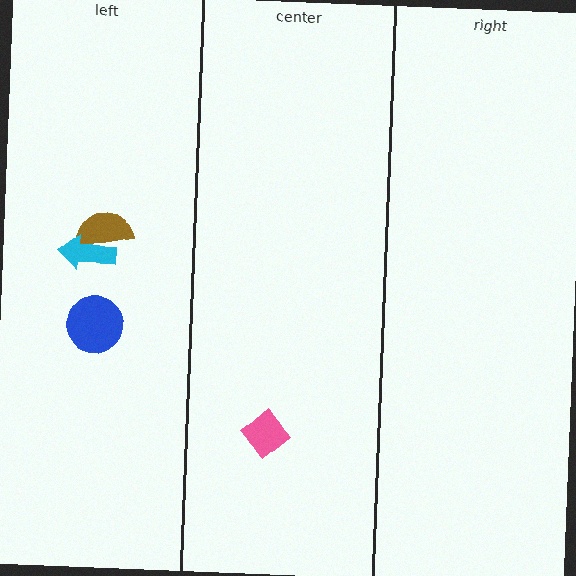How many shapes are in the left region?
3.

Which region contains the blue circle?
The left region.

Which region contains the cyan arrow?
The left region.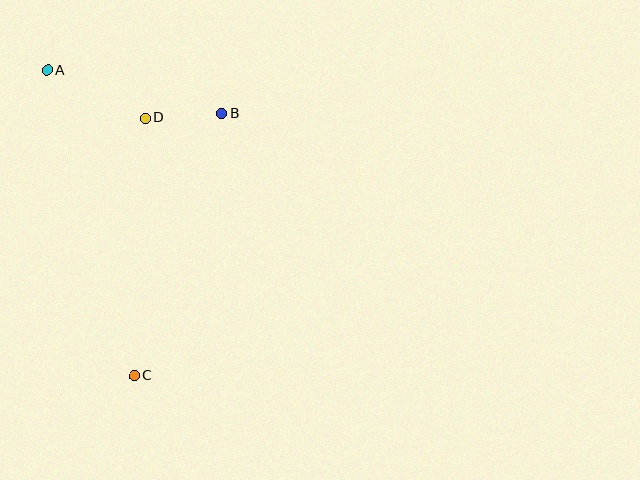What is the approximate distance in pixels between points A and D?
The distance between A and D is approximately 109 pixels.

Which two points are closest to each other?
Points B and D are closest to each other.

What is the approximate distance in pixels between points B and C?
The distance between B and C is approximately 277 pixels.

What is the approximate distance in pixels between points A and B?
The distance between A and B is approximately 179 pixels.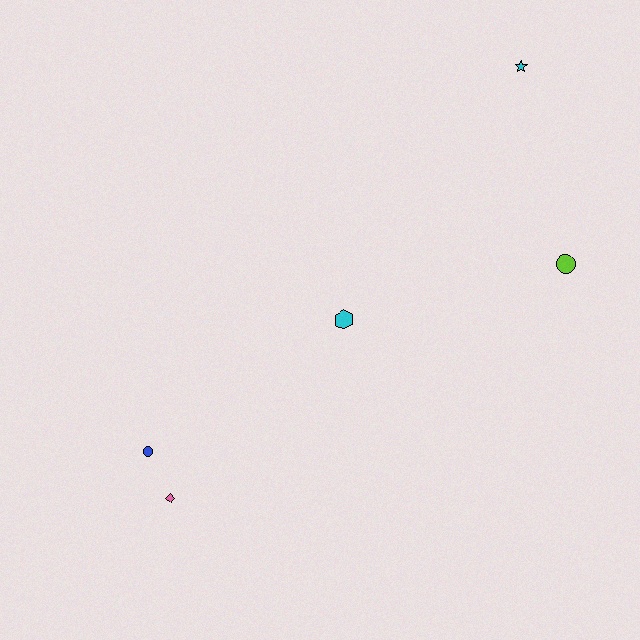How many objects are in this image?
There are 5 objects.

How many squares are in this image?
There are no squares.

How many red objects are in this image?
There are no red objects.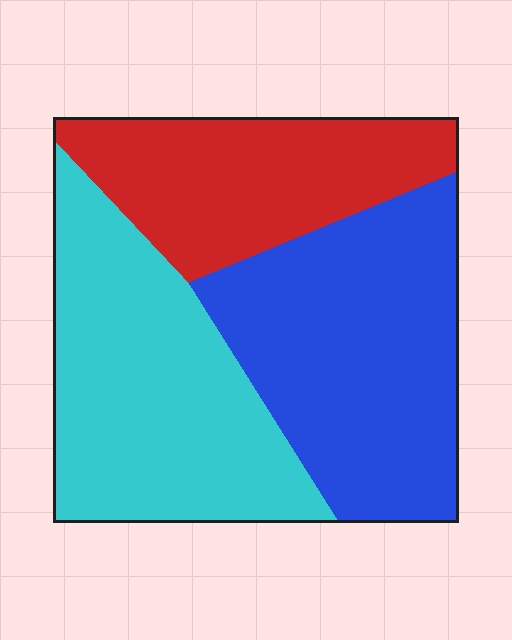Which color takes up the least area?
Red, at roughly 25%.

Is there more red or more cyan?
Cyan.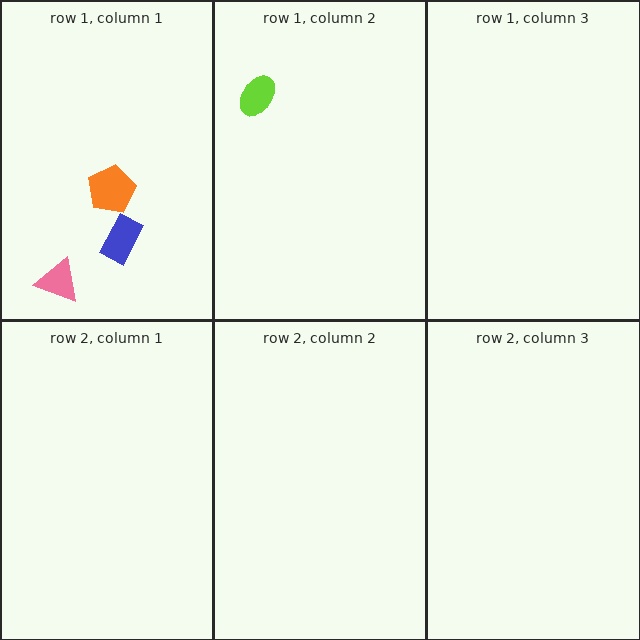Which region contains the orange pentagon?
The row 1, column 1 region.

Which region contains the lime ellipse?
The row 1, column 2 region.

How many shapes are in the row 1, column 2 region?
1.